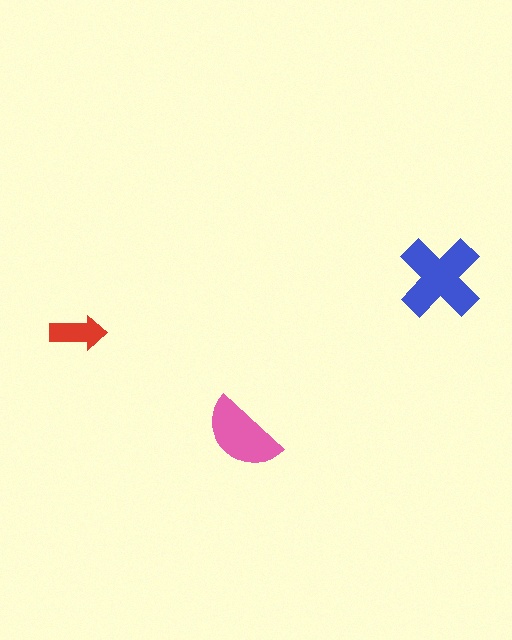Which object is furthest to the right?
The blue cross is rightmost.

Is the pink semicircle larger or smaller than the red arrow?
Larger.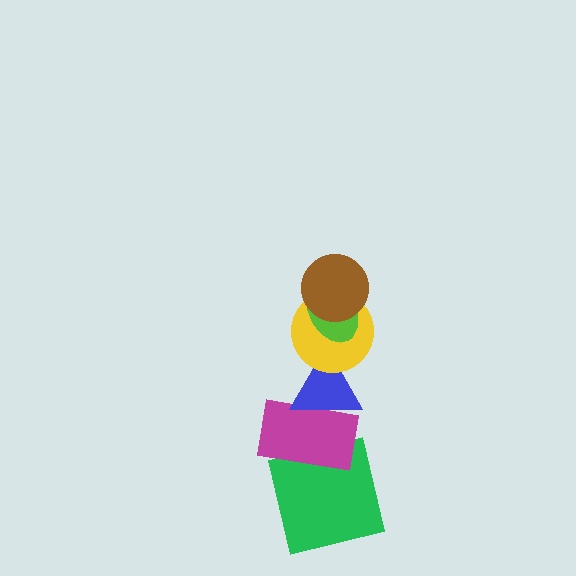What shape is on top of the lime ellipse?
The brown circle is on top of the lime ellipse.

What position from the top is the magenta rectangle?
The magenta rectangle is 5th from the top.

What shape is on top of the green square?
The magenta rectangle is on top of the green square.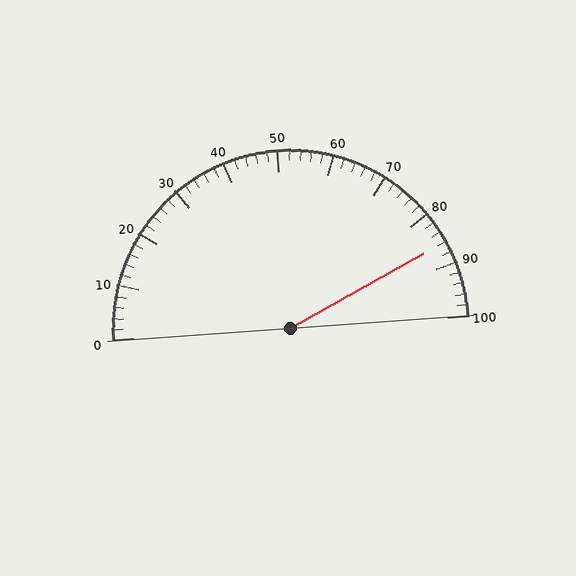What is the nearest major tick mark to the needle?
The nearest major tick mark is 90.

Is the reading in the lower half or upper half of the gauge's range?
The reading is in the upper half of the range (0 to 100).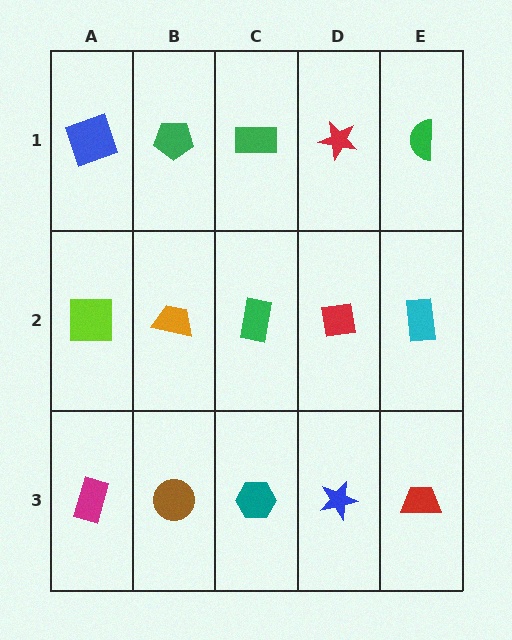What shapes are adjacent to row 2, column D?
A red star (row 1, column D), a blue star (row 3, column D), a green rectangle (row 2, column C), a cyan rectangle (row 2, column E).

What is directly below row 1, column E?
A cyan rectangle.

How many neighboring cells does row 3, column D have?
3.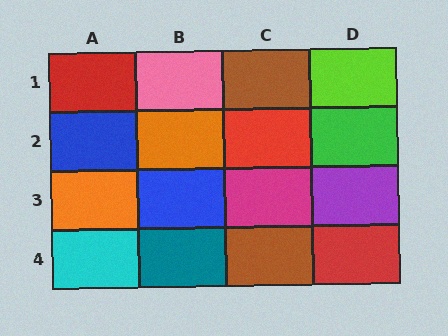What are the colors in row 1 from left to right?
Red, pink, brown, lime.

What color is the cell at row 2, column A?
Blue.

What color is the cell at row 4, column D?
Red.